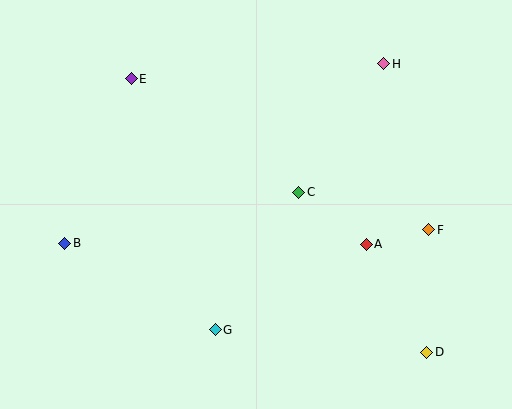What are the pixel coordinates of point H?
Point H is at (384, 64).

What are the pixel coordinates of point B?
Point B is at (65, 243).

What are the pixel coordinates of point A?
Point A is at (366, 244).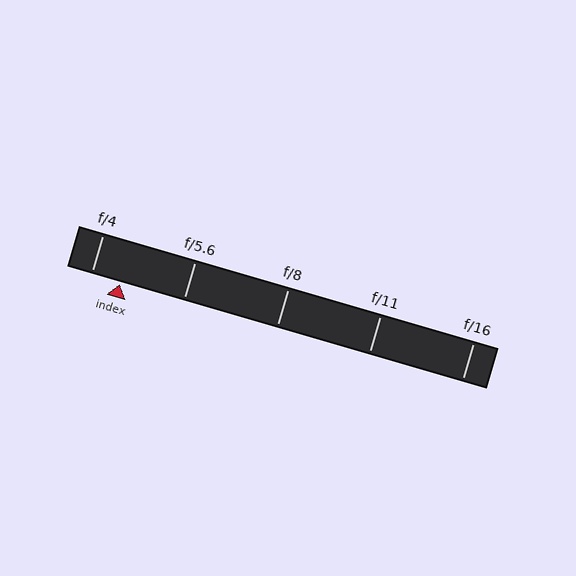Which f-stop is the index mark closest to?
The index mark is closest to f/4.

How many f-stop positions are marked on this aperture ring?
There are 5 f-stop positions marked.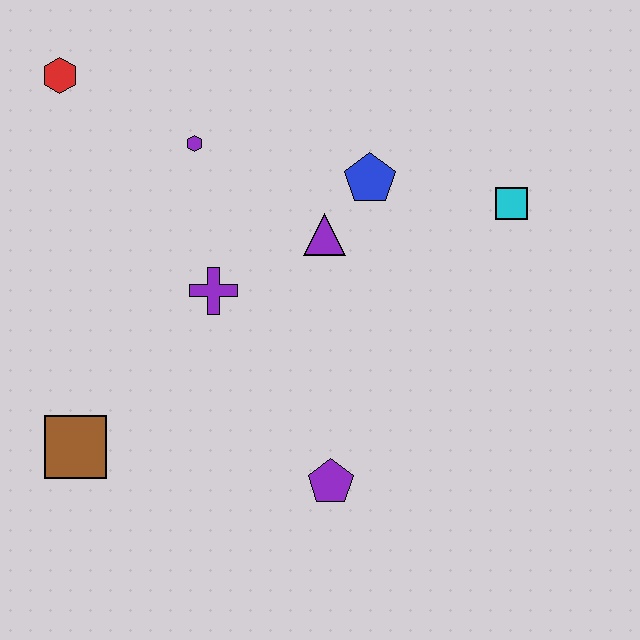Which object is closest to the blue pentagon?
The purple triangle is closest to the blue pentagon.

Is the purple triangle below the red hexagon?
Yes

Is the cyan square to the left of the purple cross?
No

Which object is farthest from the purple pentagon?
The red hexagon is farthest from the purple pentagon.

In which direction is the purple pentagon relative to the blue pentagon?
The purple pentagon is below the blue pentagon.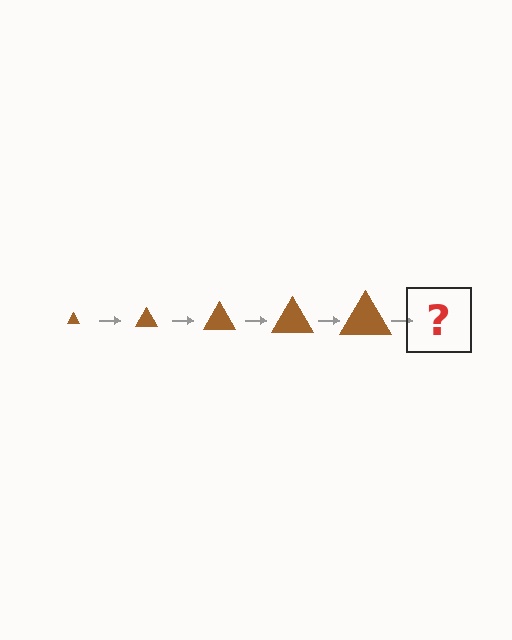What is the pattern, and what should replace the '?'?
The pattern is that the triangle gets progressively larger each step. The '?' should be a brown triangle, larger than the previous one.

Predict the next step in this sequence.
The next step is a brown triangle, larger than the previous one.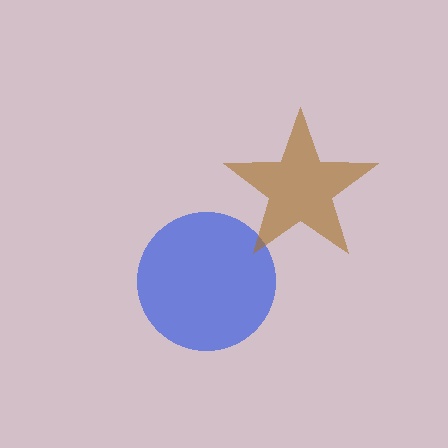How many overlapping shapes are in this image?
There are 2 overlapping shapes in the image.